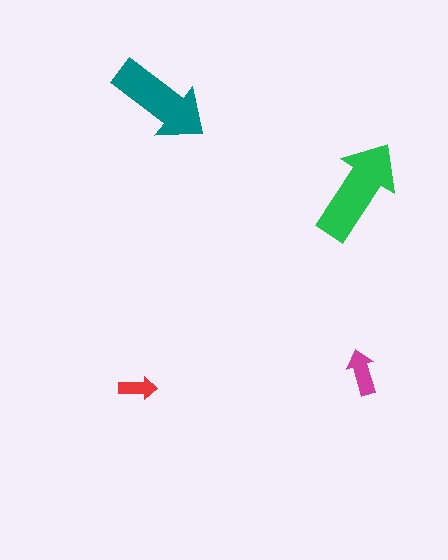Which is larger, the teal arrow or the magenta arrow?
The teal one.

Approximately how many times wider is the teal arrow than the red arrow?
About 2.5 times wider.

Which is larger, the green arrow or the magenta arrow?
The green one.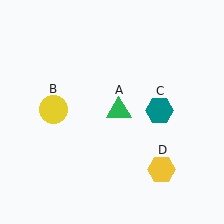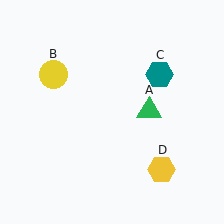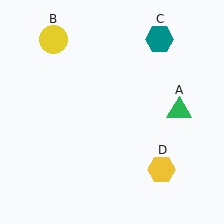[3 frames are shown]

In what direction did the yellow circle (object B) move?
The yellow circle (object B) moved up.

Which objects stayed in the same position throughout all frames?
Yellow hexagon (object D) remained stationary.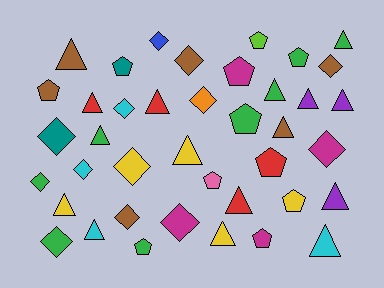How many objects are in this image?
There are 40 objects.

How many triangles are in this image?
There are 16 triangles.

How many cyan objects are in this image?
There are 4 cyan objects.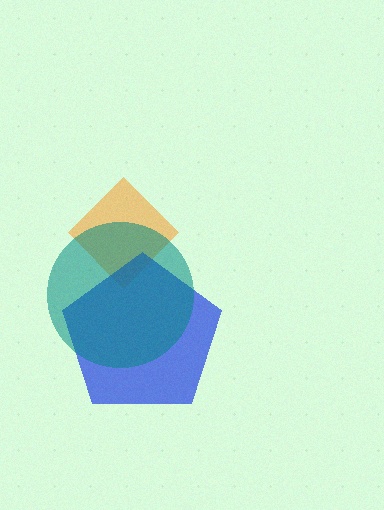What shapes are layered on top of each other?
The layered shapes are: an orange diamond, a blue pentagon, a teal circle.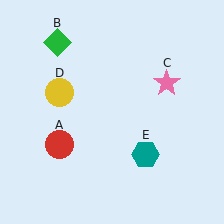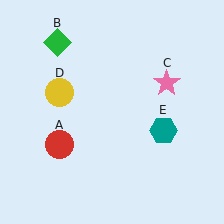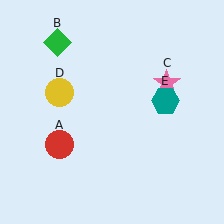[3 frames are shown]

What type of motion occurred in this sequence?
The teal hexagon (object E) rotated counterclockwise around the center of the scene.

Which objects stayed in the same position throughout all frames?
Red circle (object A) and green diamond (object B) and pink star (object C) and yellow circle (object D) remained stationary.